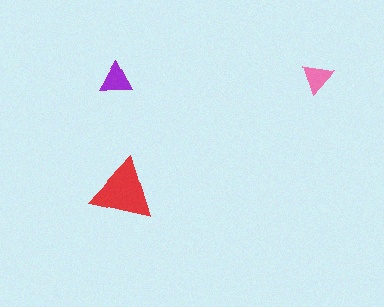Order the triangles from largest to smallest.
the red one, the purple one, the pink one.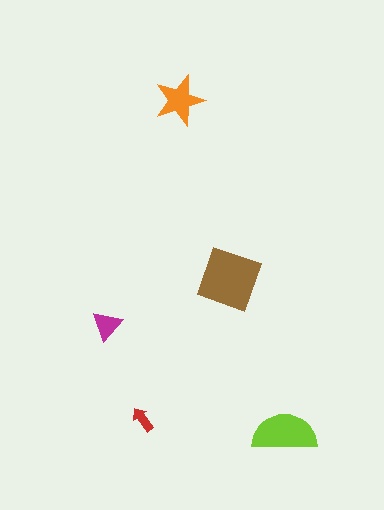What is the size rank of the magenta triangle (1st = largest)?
4th.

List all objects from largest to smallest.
The brown square, the lime semicircle, the orange star, the magenta triangle, the red arrow.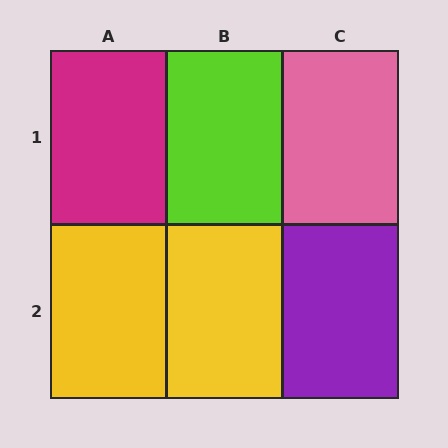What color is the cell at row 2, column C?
Purple.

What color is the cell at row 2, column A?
Yellow.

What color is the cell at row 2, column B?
Yellow.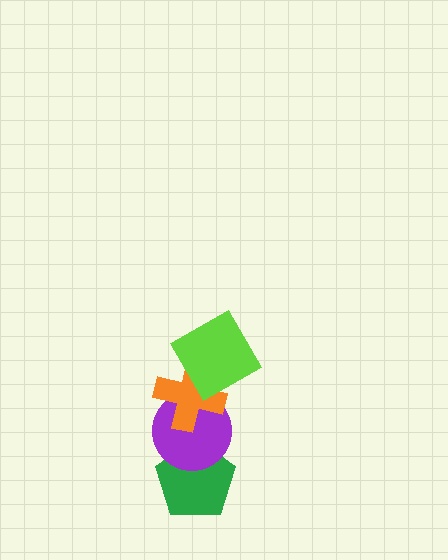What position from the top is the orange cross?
The orange cross is 2nd from the top.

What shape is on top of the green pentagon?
The purple circle is on top of the green pentagon.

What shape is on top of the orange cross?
The lime square is on top of the orange cross.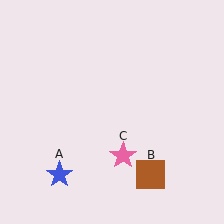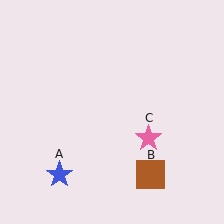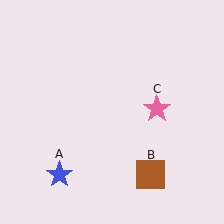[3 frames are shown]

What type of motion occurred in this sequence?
The pink star (object C) rotated counterclockwise around the center of the scene.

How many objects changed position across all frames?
1 object changed position: pink star (object C).